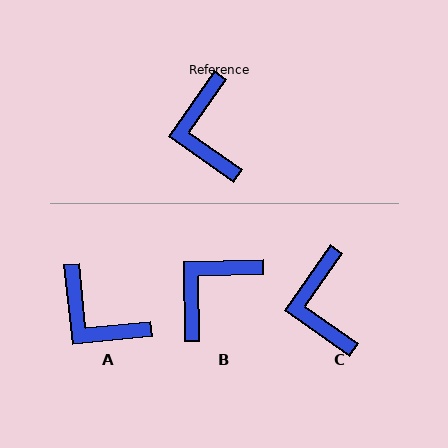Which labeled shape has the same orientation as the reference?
C.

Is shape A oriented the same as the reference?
No, it is off by about 41 degrees.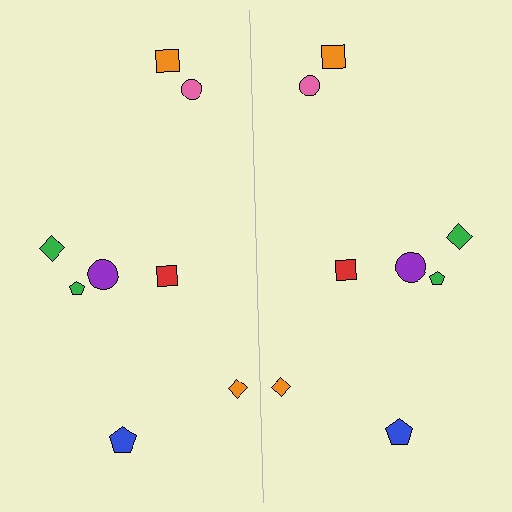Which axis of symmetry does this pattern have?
The pattern has a vertical axis of symmetry running through the center of the image.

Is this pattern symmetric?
Yes, this pattern has bilateral (reflection) symmetry.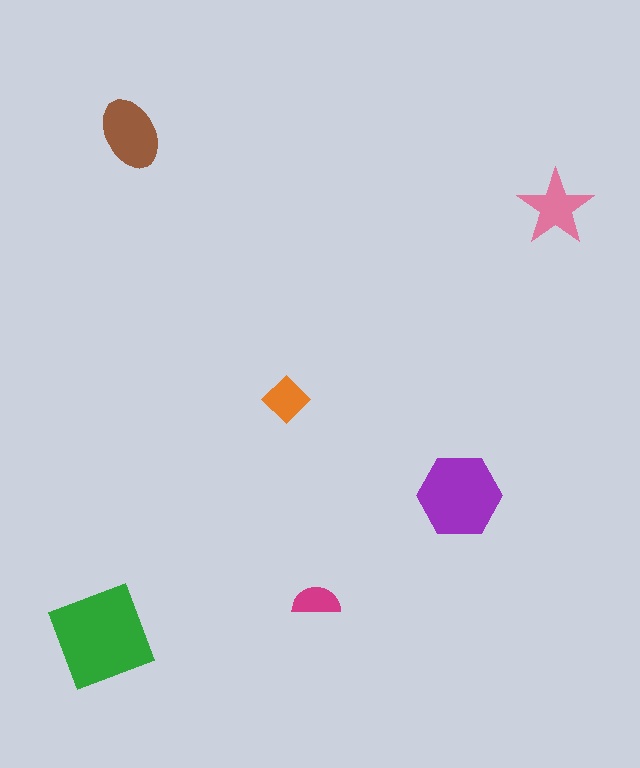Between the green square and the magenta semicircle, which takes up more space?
The green square.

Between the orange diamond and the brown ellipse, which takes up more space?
The brown ellipse.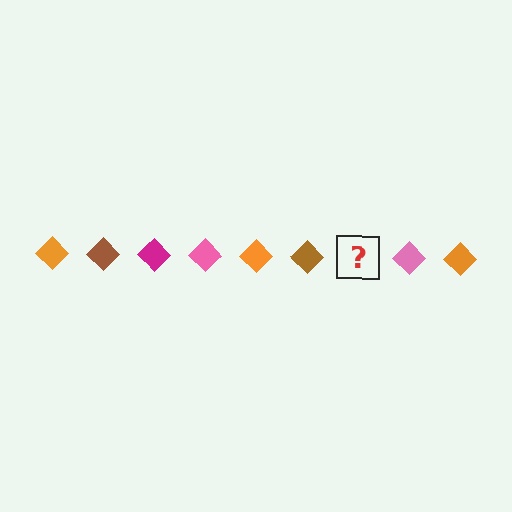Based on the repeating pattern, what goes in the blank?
The blank should be a magenta diamond.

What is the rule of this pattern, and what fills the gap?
The rule is that the pattern cycles through orange, brown, magenta, pink diamonds. The gap should be filled with a magenta diamond.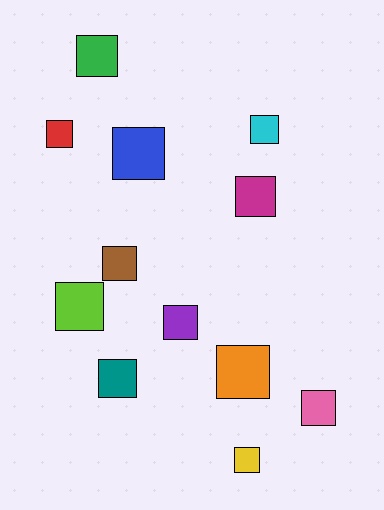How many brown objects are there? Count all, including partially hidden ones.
There is 1 brown object.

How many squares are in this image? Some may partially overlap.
There are 12 squares.